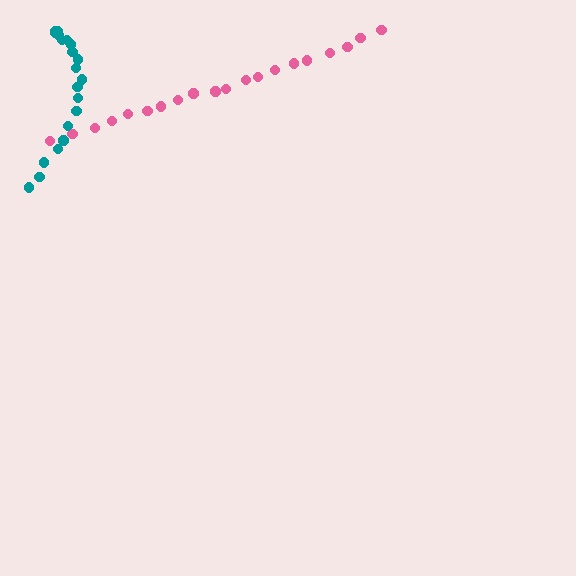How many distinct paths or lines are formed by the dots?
There are 2 distinct paths.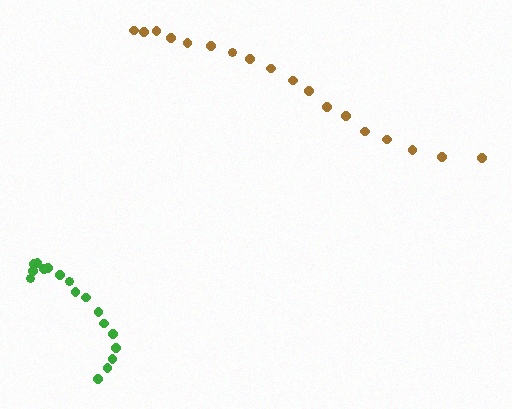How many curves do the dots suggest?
There are 2 distinct paths.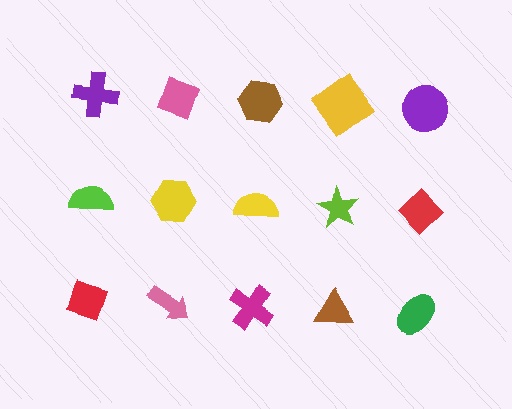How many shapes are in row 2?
5 shapes.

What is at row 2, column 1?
A lime semicircle.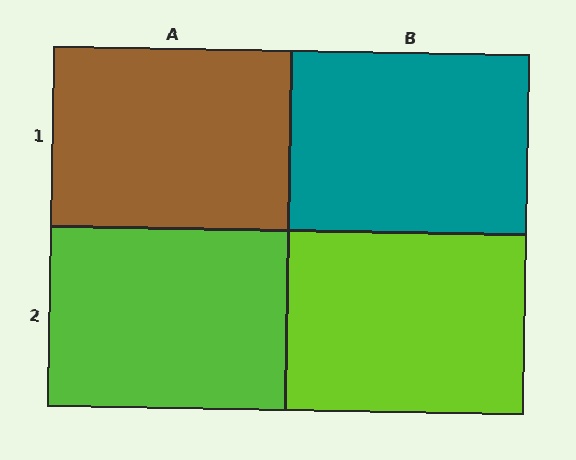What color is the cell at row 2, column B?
Lime.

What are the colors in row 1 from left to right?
Brown, teal.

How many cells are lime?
2 cells are lime.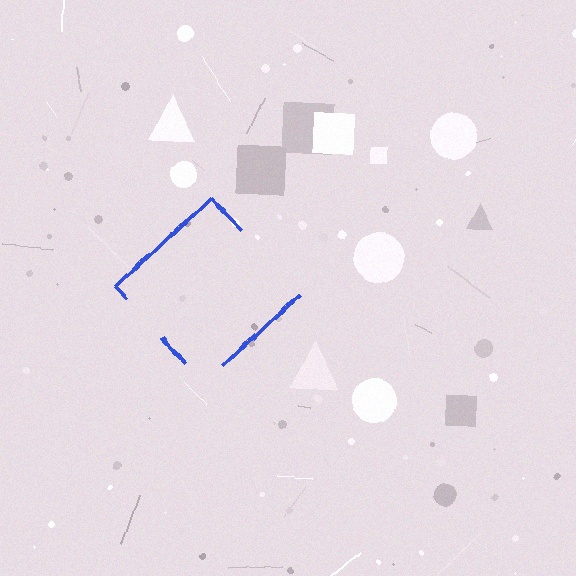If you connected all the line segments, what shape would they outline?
They would outline a diamond.